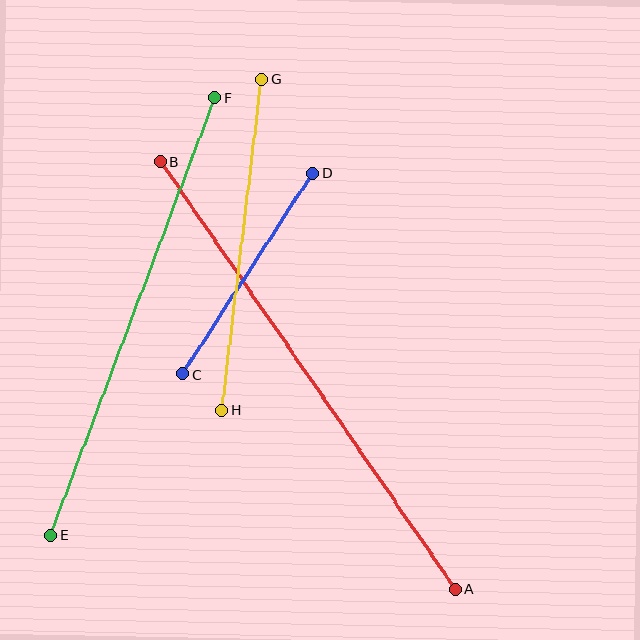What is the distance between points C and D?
The distance is approximately 240 pixels.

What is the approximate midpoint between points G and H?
The midpoint is at approximately (242, 245) pixels.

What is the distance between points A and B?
The distance is approximately 519 pixels.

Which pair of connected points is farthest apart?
Points A and B are farthest apart.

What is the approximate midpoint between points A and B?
The midpoint is at approximately (308, 375) pixels.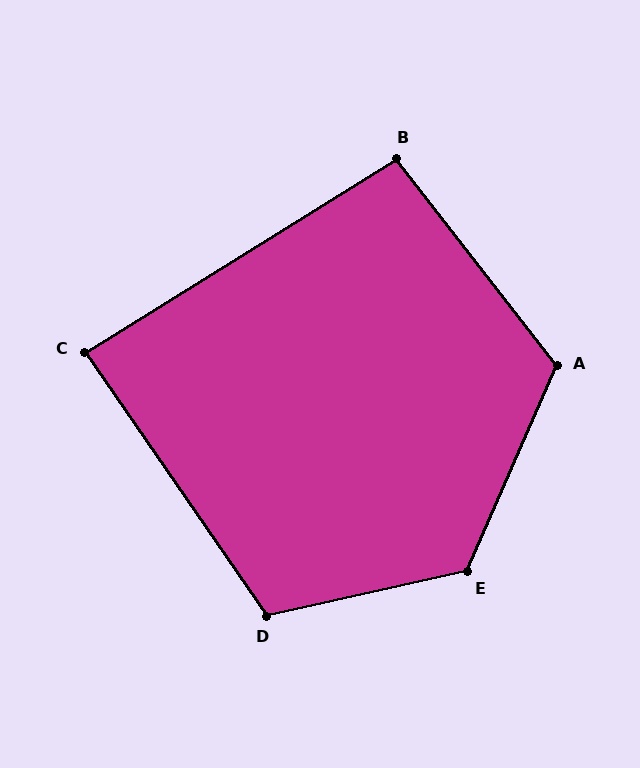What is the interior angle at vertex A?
Approximately 118 degrees (obtuse).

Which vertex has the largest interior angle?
E, at approximately 126 degrees.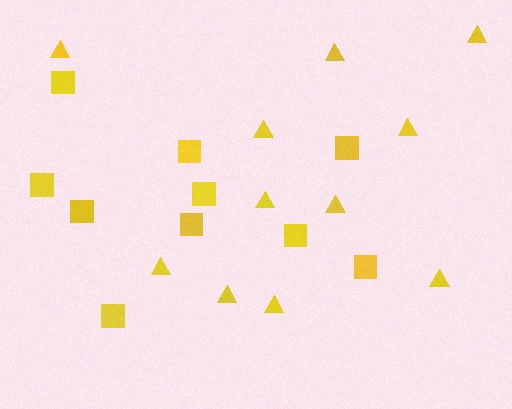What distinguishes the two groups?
There are 2 groups: one group of squares (10) and one group of triangles (11).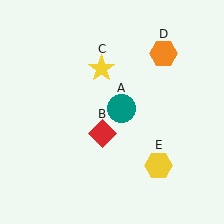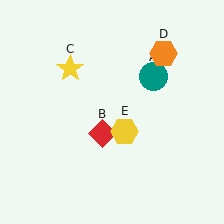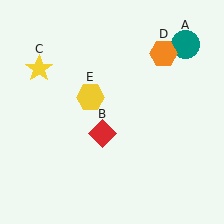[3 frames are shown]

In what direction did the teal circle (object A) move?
The teal circle (object A) moved up and to the right.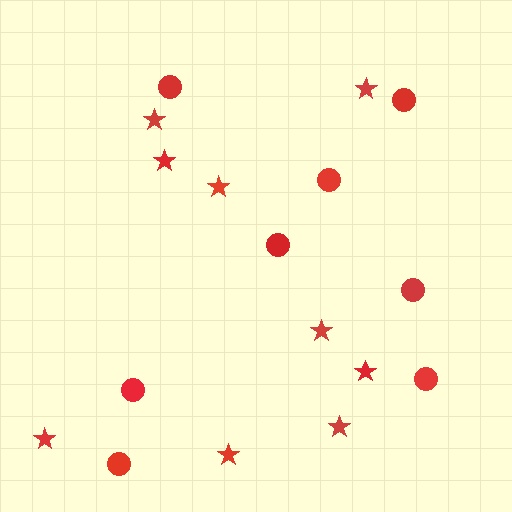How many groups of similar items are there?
There are 2 groups: one group of circles (8) and one group of stars (9).